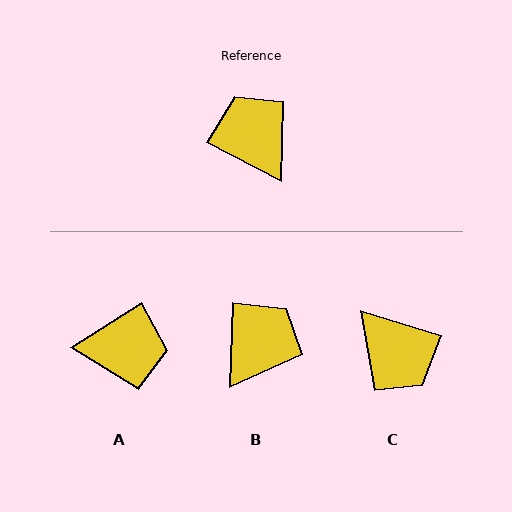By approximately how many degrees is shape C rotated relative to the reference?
Approximately 169 degrees clockwise.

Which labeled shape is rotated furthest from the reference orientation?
C, about 169 degrees away.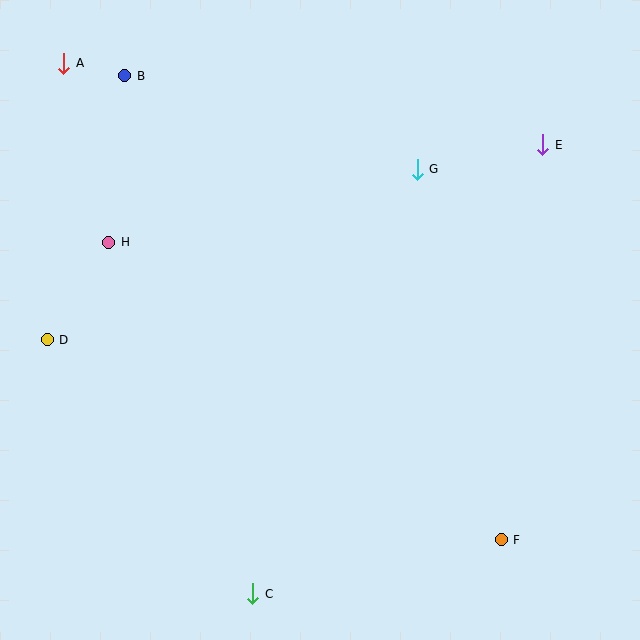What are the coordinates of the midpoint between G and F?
The midpoint between G and F is at (459, 355).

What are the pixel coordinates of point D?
Point D is at (47, 340).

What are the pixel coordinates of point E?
Point E is at (543, 145).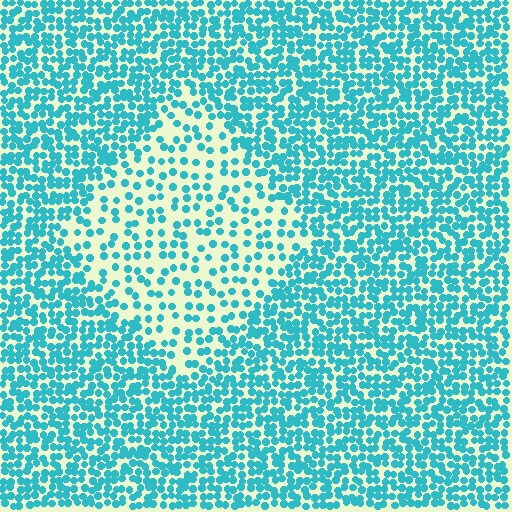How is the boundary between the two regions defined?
The boundary is defined by a change in element density (approximately 2.3x ratio). All elements are the same color, size, and shape.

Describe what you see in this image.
The image contains small cyan elements arranged at two different densities. A diamond-shaped region is visible where the elements are less densely packed than the surrounding area.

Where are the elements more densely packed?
The elements are more densely packed outside the diamond boundary.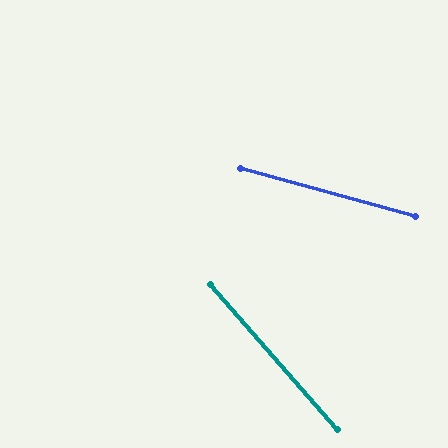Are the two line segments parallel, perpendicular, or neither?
Neither parallel nor perpendicular — they differ by about 33°.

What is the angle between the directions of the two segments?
Approximately 33 degrees.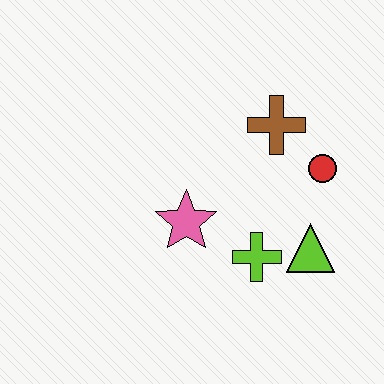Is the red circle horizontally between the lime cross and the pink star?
No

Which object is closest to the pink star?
The lime cross is closest to the pink star.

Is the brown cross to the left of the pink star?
No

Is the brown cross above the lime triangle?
Yes